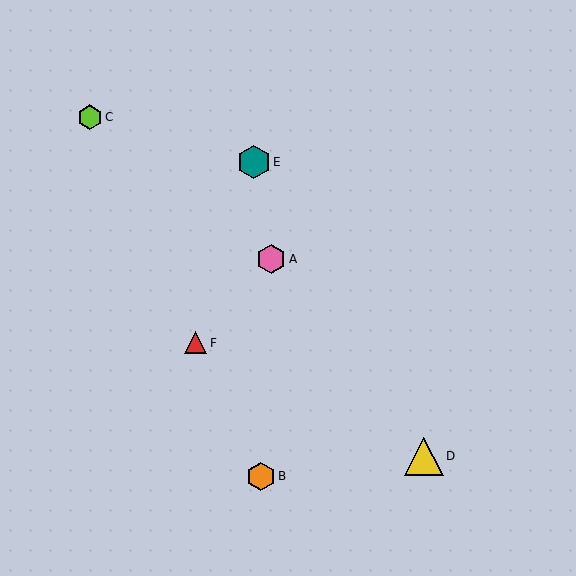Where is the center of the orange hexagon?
The center of the orange hexagon is at (261, 476).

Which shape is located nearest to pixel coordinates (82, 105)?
The lime hexagon (labeled C) at (90, 117) is nearest to that location.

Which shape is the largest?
The yellow triangle (labeled D) is the largest.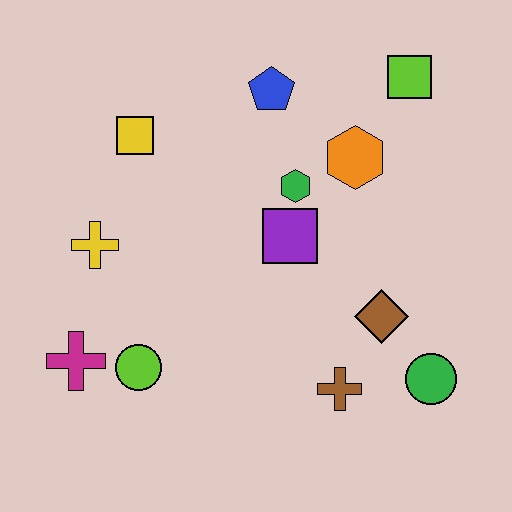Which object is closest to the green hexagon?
The purple square is closest to the green hexagon.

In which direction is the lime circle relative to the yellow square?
The lime circle is below the yellow square.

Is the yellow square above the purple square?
Yes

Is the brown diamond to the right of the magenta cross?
Yes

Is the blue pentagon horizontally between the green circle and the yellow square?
Yes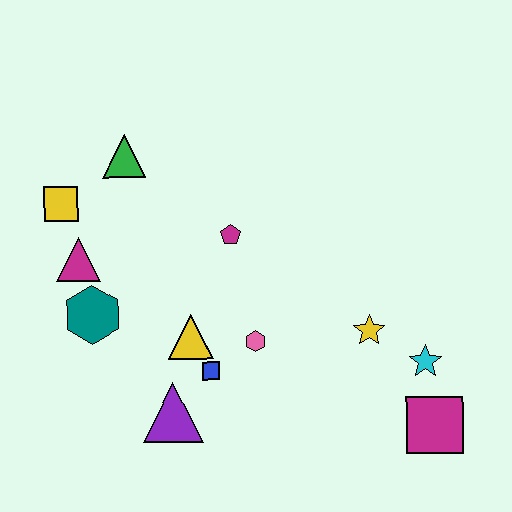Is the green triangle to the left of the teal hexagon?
No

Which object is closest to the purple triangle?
The blue square is closest to the purple triangle.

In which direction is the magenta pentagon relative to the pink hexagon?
The magenta pentagon is above the pink hexagon.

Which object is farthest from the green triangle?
The magenta square is farthest from the green triangle.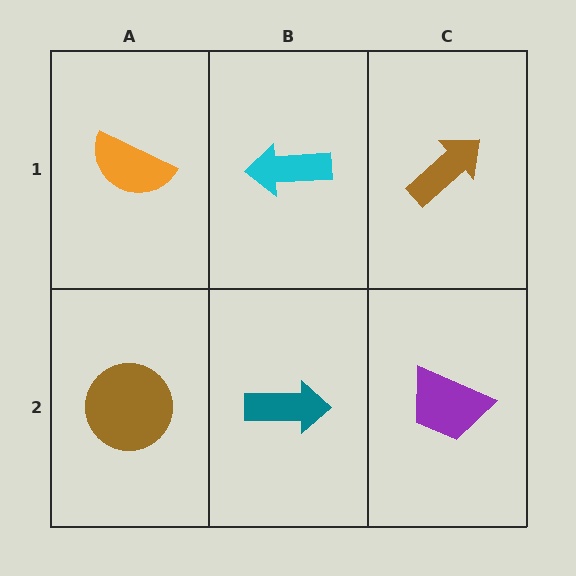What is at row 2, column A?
A brown circle.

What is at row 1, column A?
An orange semicircle.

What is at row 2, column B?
A teal arrow.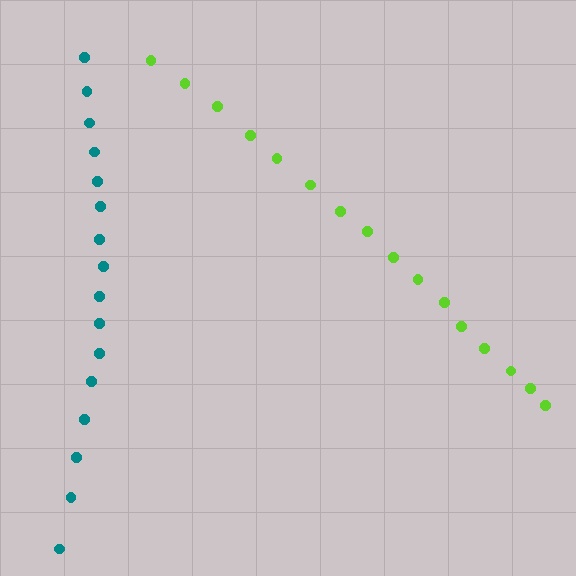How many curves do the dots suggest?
There are 2 distinct paths.